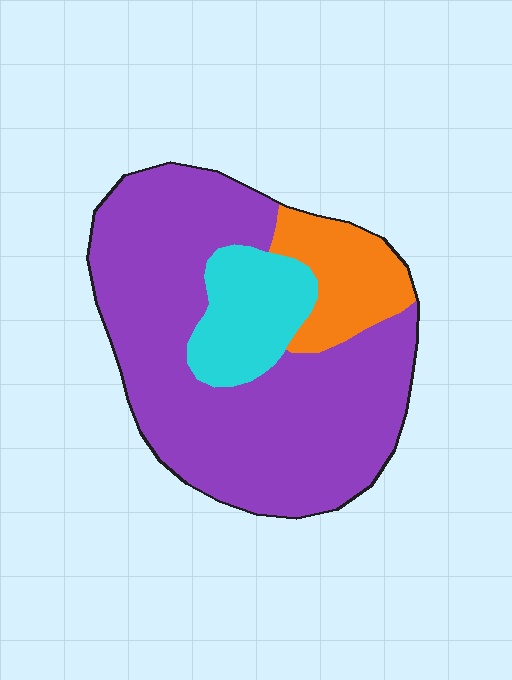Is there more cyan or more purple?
Purple.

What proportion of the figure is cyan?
Cyan takes up less than a quarter of the figure.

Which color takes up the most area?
Purple, at roughly 70%.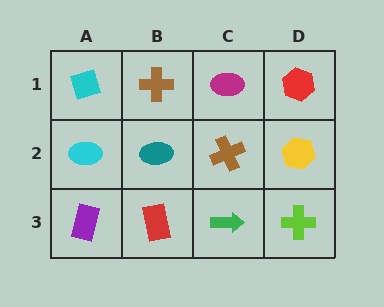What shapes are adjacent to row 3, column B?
A teal ellipse (row 2, column B), a purple rectangle (row 3, column A), a green arrow (row 3, column C).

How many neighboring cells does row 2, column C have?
4.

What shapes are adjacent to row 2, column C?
A magenta ellipse (row 1, column C), a green arrow (row 3, column C), a teal ellipse (row 2, column B), a yellow hexagon (row 2, column D).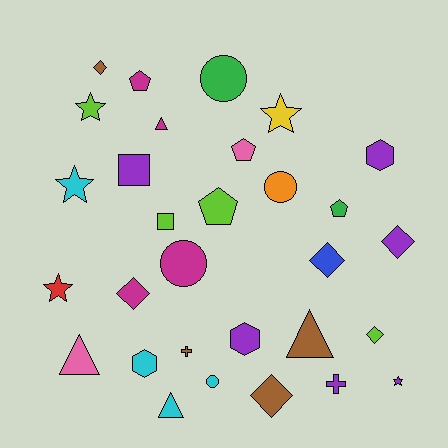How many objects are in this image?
There are 30 objects.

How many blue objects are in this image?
There is 1 blue object.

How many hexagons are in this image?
There are 3 hexagons.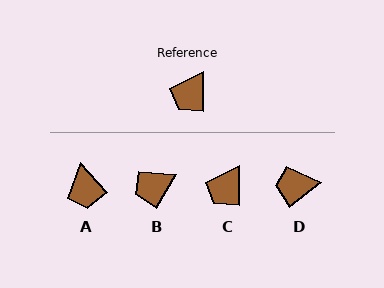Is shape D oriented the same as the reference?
No, it is off by about 51 degrees.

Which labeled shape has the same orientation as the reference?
C.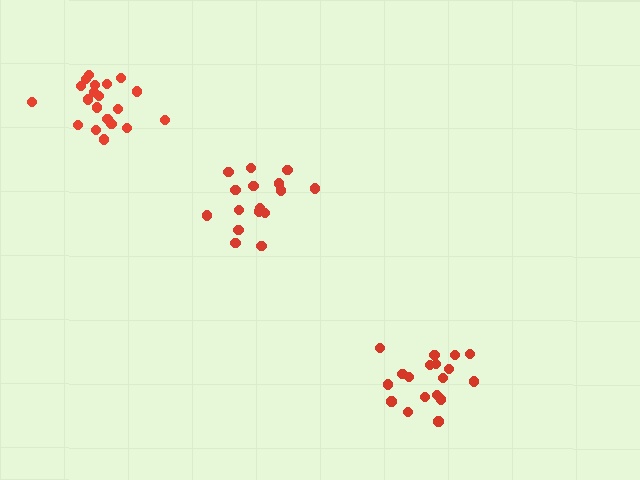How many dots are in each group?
Group 1: 18 dots, Group 2: 17 dots, Group 3: 20 dots (55 total).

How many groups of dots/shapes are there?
There are 3 groups.